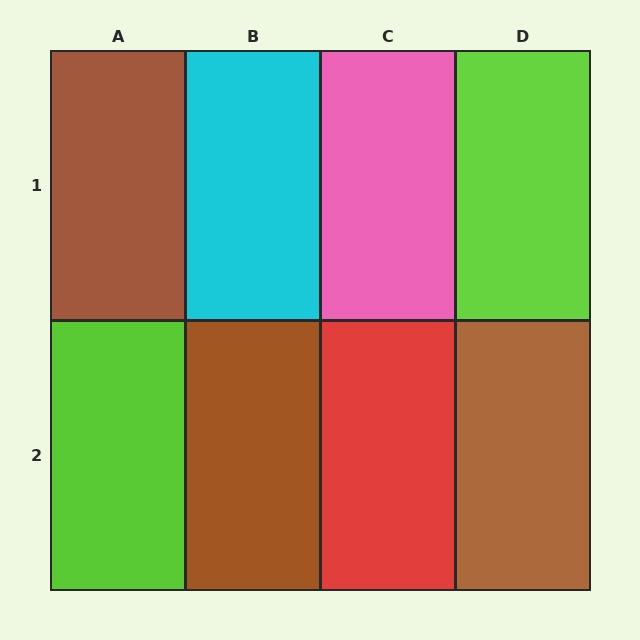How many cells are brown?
3 cells are brown.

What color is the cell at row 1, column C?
Pink.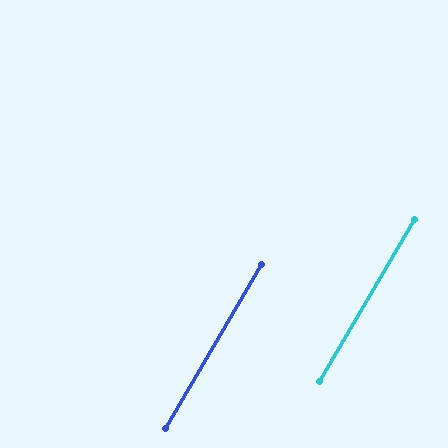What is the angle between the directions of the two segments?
Approximately 0 degrees.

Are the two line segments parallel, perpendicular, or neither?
Parallel — their directions differ by only 0.1°.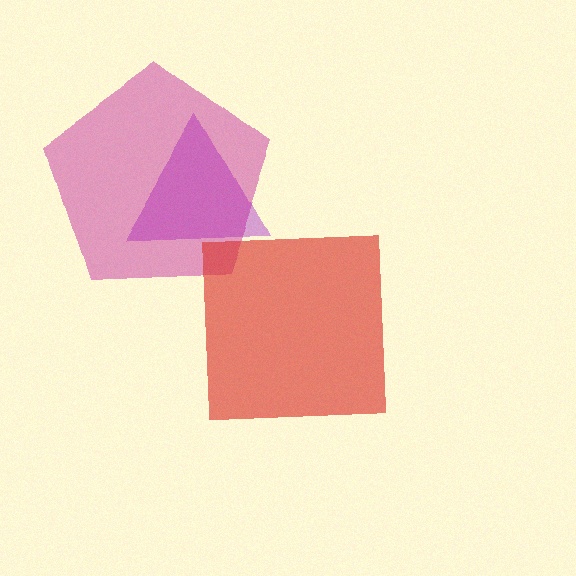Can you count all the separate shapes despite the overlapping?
Yes, there are 3 separate shapes.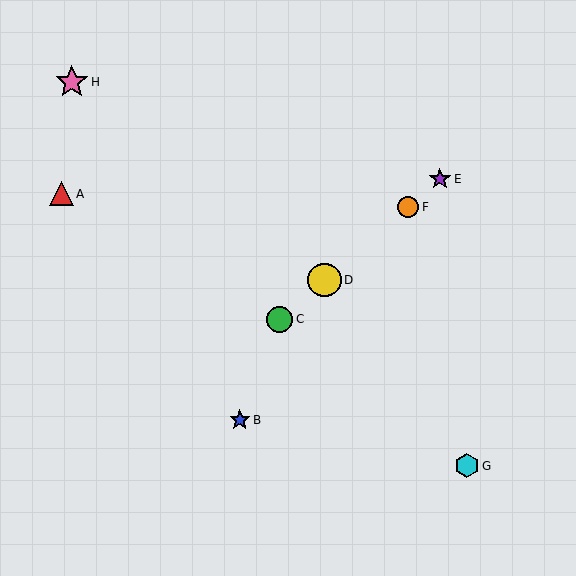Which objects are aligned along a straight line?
Objects C, D, E, F are aligned along a straight line.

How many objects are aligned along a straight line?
4 objects (C, D, E, F) are aligned along a straight line.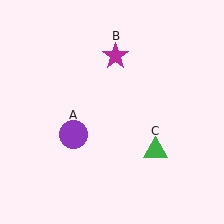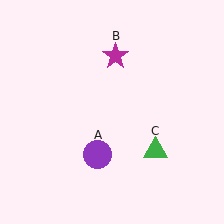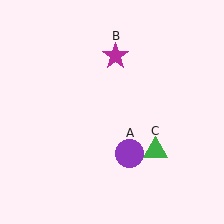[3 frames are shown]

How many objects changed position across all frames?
1 object changed position: purple circle (object A).